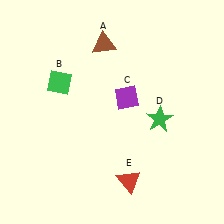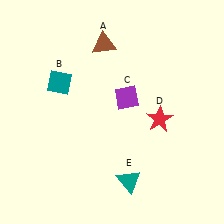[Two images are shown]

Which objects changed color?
B changed from green to teal. D changed from green to red. E changed from red to teal.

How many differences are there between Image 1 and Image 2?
There are 3 differences between the two images.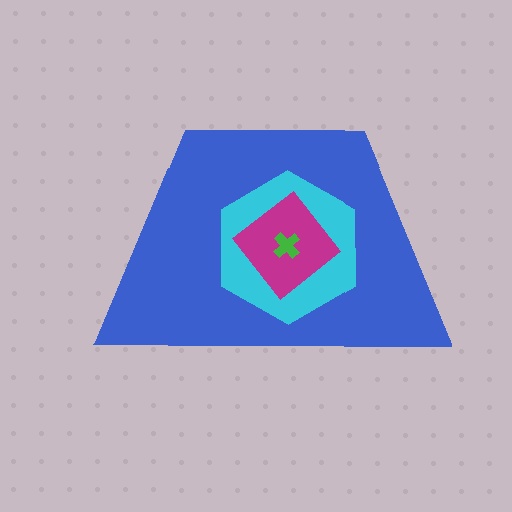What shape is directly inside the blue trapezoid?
The cyan hexagon.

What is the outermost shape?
The blue trapezoid.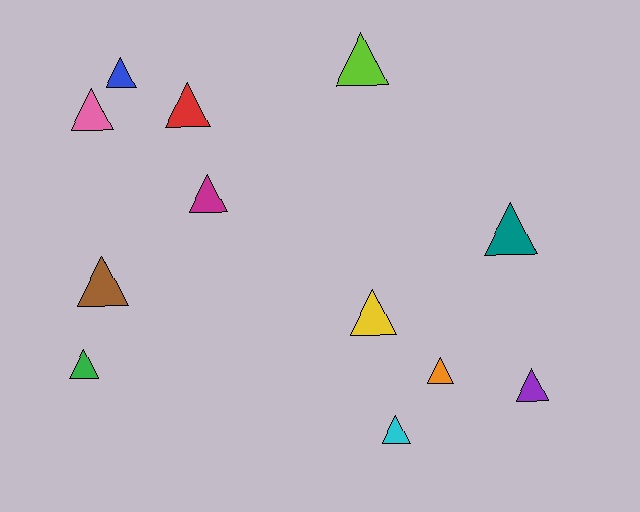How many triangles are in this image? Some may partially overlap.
There are 12 triangles.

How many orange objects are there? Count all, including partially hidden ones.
There is 1 orange object.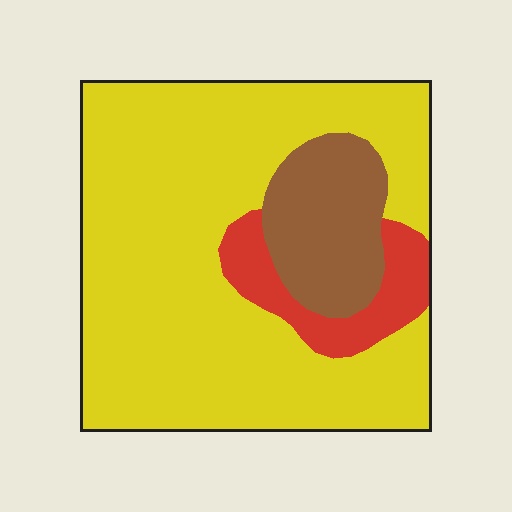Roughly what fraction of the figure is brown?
Brown covers roughly 15% of the figure.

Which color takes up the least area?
Red, at roughly 10%.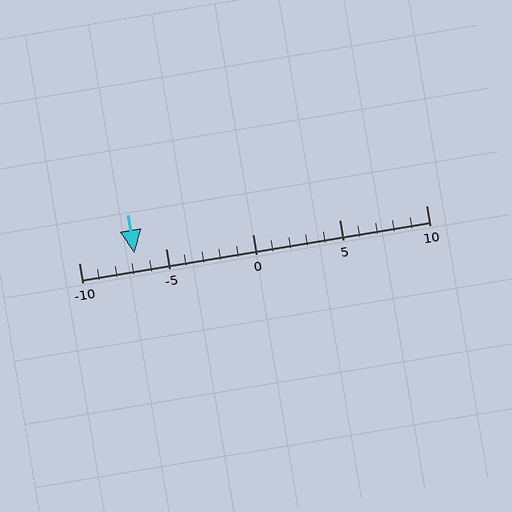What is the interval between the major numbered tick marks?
The major tick marks are spaced 5 units apart.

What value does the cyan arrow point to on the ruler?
The cyan arrow points to approximately -7.